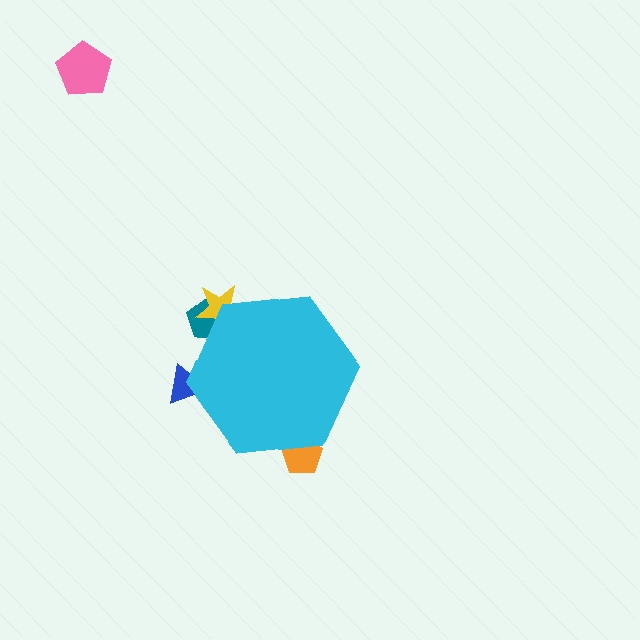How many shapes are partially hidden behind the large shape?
4 shapes are partially hidden.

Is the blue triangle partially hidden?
Yes, the blue triangle is partially hidden behind the cyan hexagon.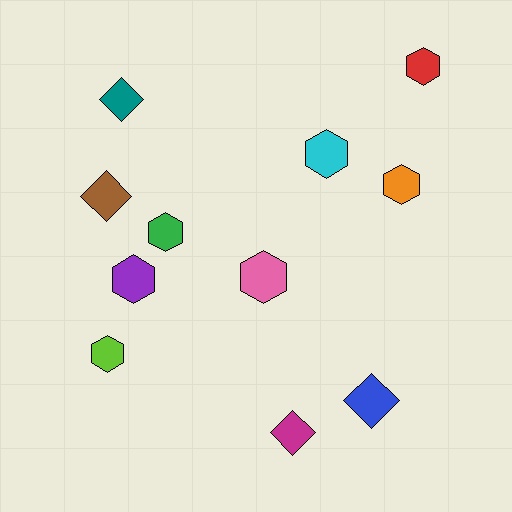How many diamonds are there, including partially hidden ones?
There are 4 diamonds.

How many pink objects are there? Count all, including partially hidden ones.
There is 1 pink object.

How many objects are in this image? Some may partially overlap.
There are 11 objects.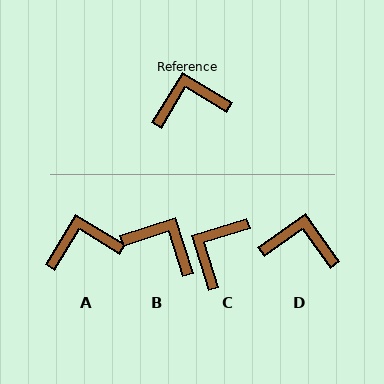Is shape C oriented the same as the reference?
No, it is off by about 48 degrees.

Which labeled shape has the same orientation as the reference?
A.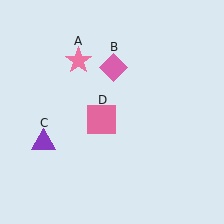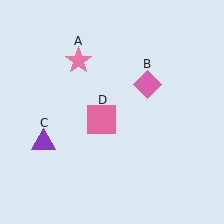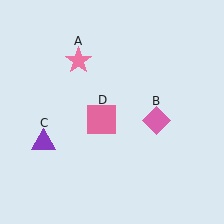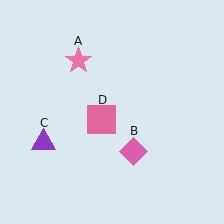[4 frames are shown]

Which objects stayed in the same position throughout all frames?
Pink star (object A) and purple triangle (object C) and pink square (object D) remained stationary.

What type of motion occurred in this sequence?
The pink diamond (object B) rotated clockwise around the center of the scene.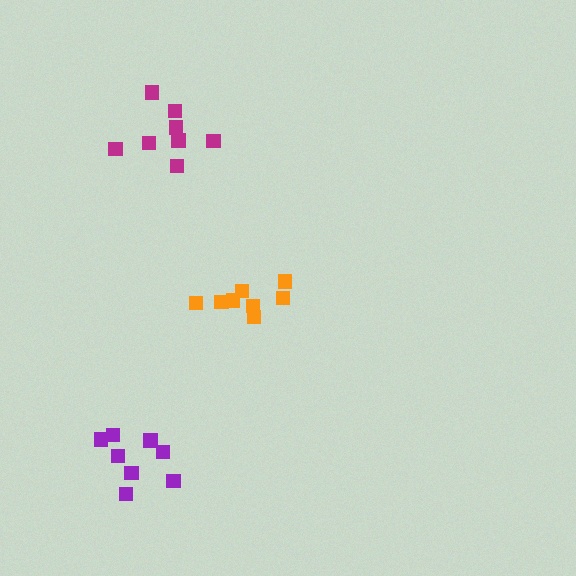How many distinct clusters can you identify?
There are 3 distinct clusters.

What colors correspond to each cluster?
The clusters are colored: purple, magenta, orange.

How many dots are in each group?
Group 1: 8 dots, Group 2: 8 dots, Group 3: 8 dots (24 total).